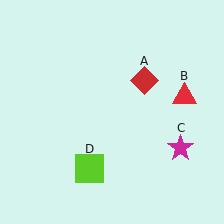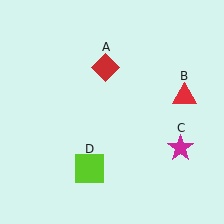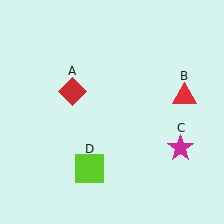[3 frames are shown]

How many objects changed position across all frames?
1 object changed position: red diamond (object A).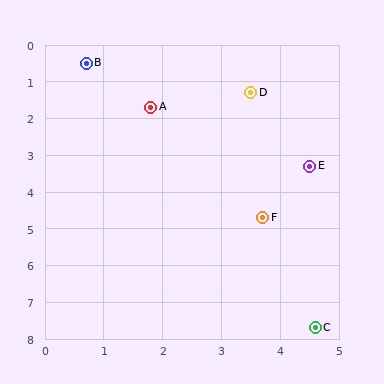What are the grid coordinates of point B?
Point B is at approximately (0.7, 0.5).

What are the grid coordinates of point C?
Point C is at approximately (4.6, 7.7).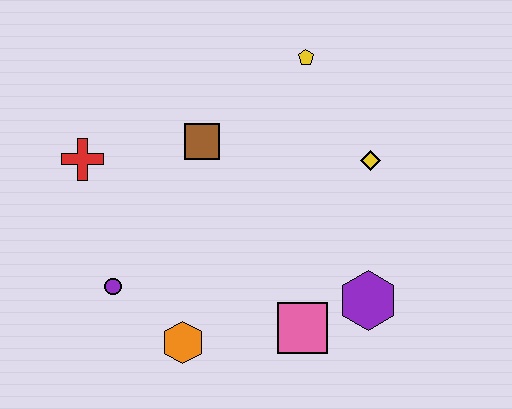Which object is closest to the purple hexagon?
The pink square is closest to the purple hexagon.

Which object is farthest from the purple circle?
The yellow pentagon is farthest from the purple circle.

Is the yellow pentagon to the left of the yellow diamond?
Yes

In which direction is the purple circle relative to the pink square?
The purple circle is to the left of the pink square.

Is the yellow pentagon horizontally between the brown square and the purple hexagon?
Yes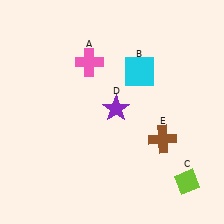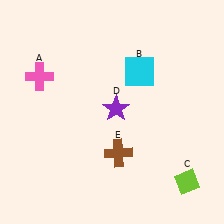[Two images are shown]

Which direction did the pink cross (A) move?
The pink cross (A) moved left.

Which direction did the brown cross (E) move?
The brown cross (E) moved left.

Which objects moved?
The objects that moved are: the pink cross (A), the brown cross (E).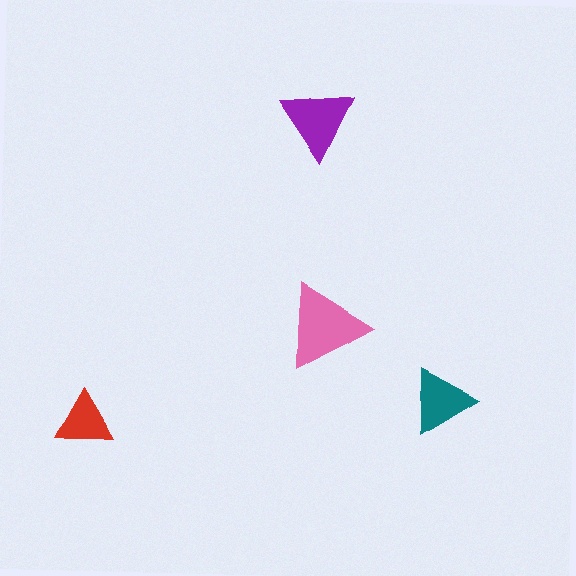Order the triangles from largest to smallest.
the pink one, the purple one, the teal one, the red one.